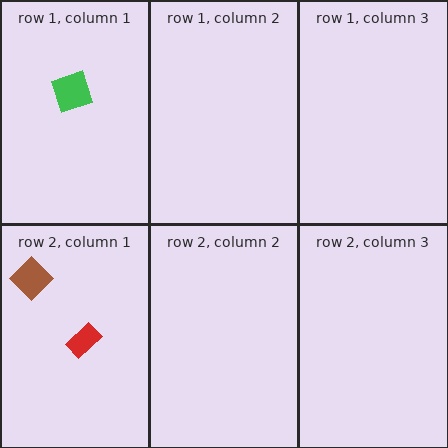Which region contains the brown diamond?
The row 2, column 1 region.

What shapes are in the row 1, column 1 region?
The green square.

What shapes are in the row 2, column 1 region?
The red rectangle, the brown diamond.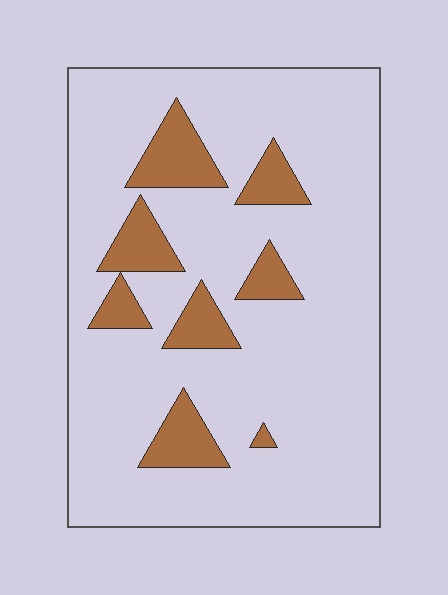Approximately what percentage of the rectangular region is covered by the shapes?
Approximately 15%.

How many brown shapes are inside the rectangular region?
8.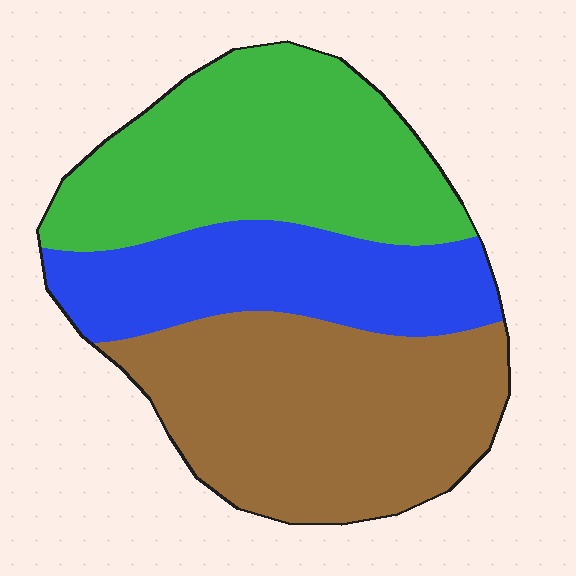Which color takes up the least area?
Blue, at roughly 25%.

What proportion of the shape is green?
Green takes up between a quarter and a half of the shape.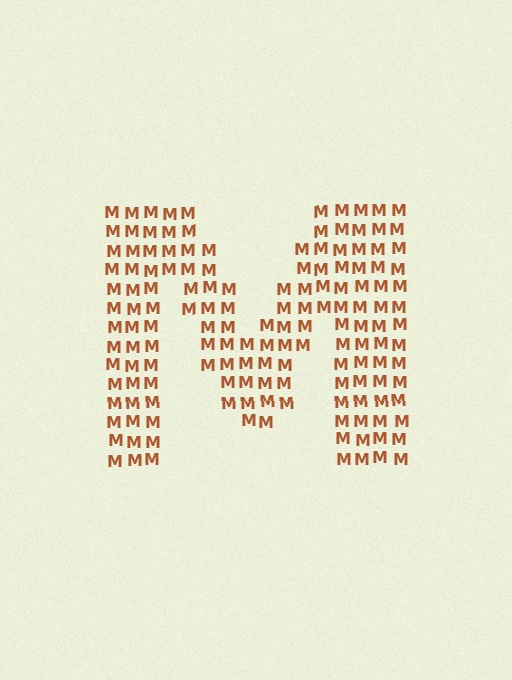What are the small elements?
The small elements are letter M's.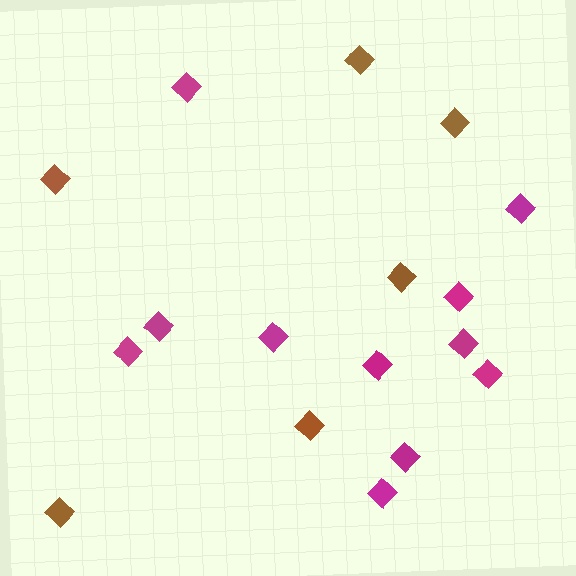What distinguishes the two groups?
There are 2 groups: one group of magenta diamonds (11) and one group of brown diamonds (6).